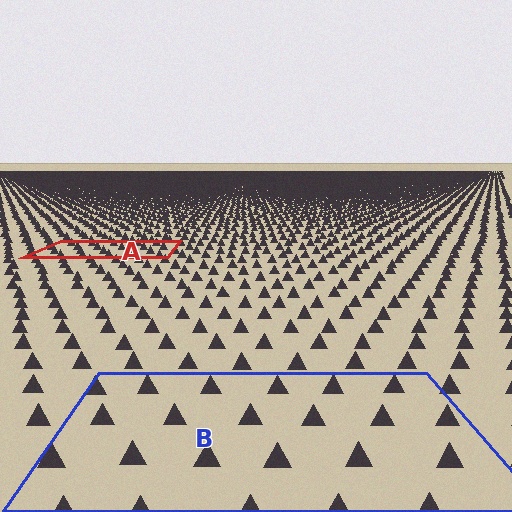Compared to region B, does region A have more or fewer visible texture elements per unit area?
Region A has more texture elements per unit area — they are packed more densely because it is farther away.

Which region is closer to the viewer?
Region B is closer. The texture elements there are larger and more spread out.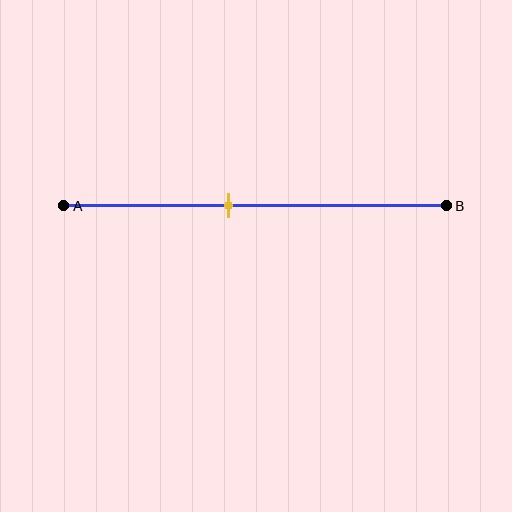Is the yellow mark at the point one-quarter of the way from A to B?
No, the mark is at about 45% from A, not at the 25% one-quarter point.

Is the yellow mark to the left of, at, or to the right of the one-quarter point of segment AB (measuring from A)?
The yellow mark is to the right of the one-quarter point of segment AB.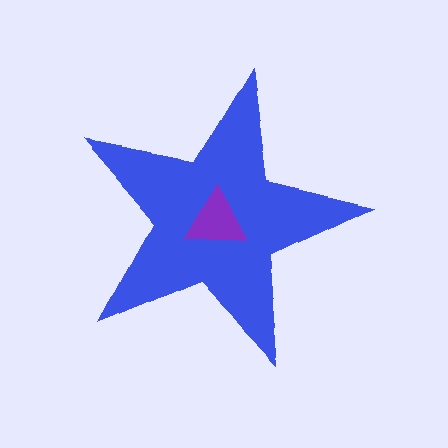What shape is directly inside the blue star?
The purple triangle.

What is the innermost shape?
The purple triangle.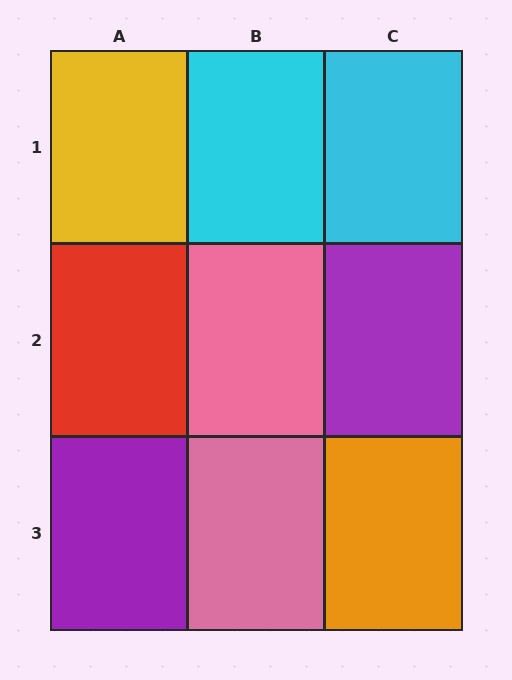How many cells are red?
1 cell is red.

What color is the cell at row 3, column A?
Purple.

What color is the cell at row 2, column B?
Pink.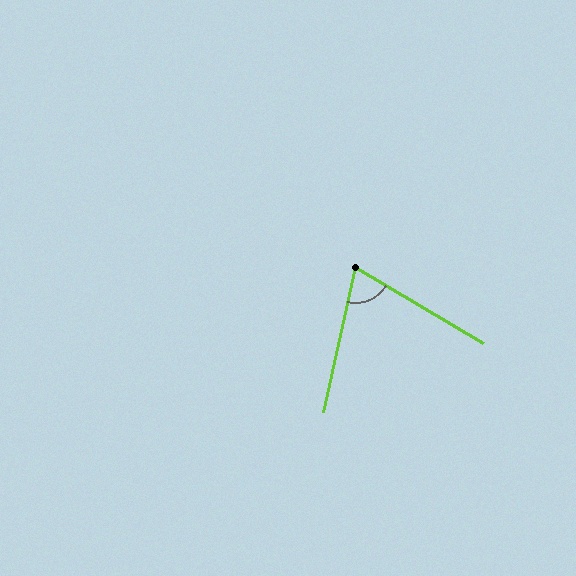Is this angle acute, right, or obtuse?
It is acute.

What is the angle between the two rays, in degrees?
Approximately 72 degrees.